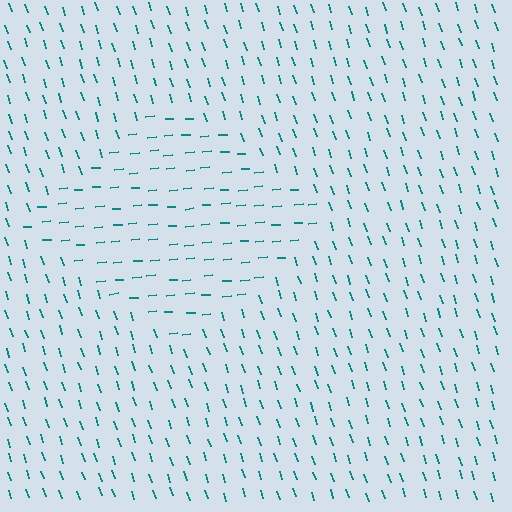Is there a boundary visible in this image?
Yes, there is a texture boundary formed by a change in line orientation.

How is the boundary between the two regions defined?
The boundary is defined purely by a change in line orientation (approximately 77 degrees difference). All lines are the same color and thickness.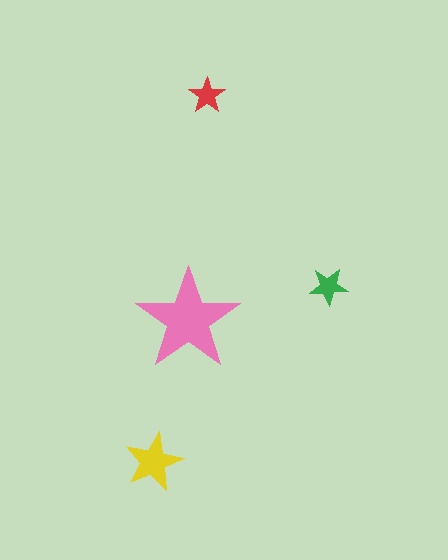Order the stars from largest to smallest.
the pink one, the yellow one, the green one, the red one.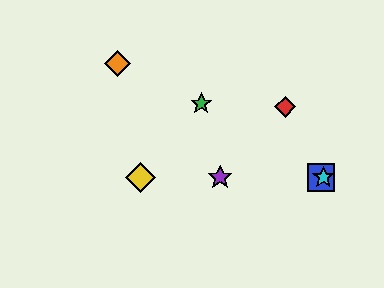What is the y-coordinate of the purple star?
The purple star is at y≈177.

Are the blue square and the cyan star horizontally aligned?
Yes, both are at y≈177.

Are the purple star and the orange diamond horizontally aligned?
No, the purple star is at y≈177 and the orange diamond is at y≈64.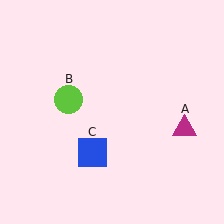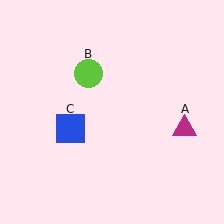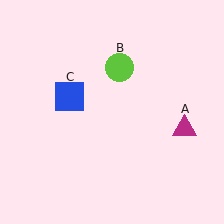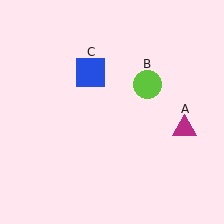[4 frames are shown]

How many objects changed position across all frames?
2 objects changed position: lime circle (object B), blue square (object C).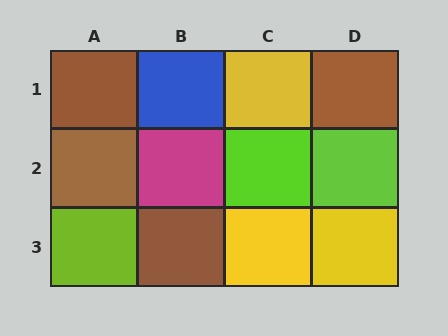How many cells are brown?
4 cells are brown.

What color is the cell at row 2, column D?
Lime.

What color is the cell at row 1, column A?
Brown.